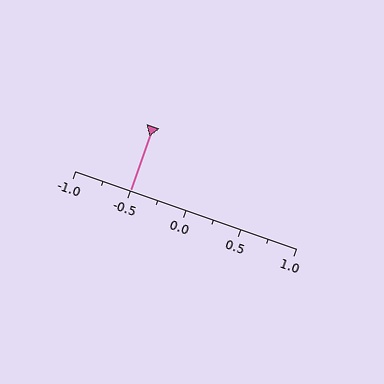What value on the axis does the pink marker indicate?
The marker indicates approximately -0.5.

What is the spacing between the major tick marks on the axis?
The major ticks are spaced 0.5 apart.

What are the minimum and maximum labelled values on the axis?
The axis runs from -1.0 to 1.0.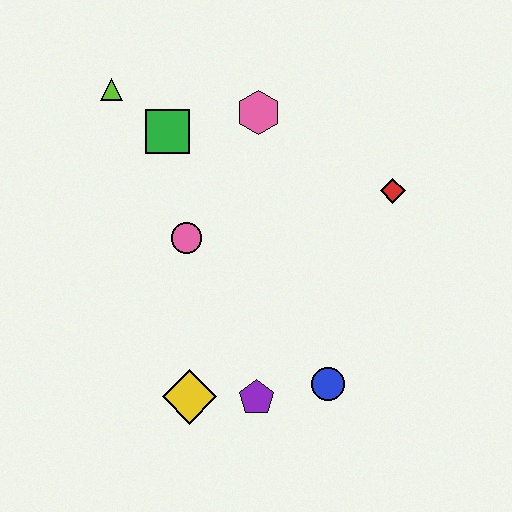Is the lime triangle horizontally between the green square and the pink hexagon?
No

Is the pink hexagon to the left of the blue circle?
Yes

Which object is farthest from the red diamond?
The lime triangle is farthest from the red diamond.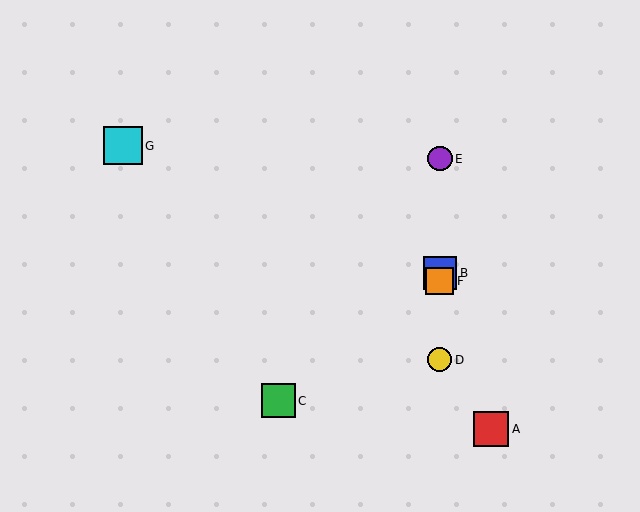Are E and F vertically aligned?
Yes, both are at x≈440.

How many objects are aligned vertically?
4 objects (B, D, E, F) are aligned vertically.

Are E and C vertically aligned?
No, E is at x≈440 and C is at x≈278.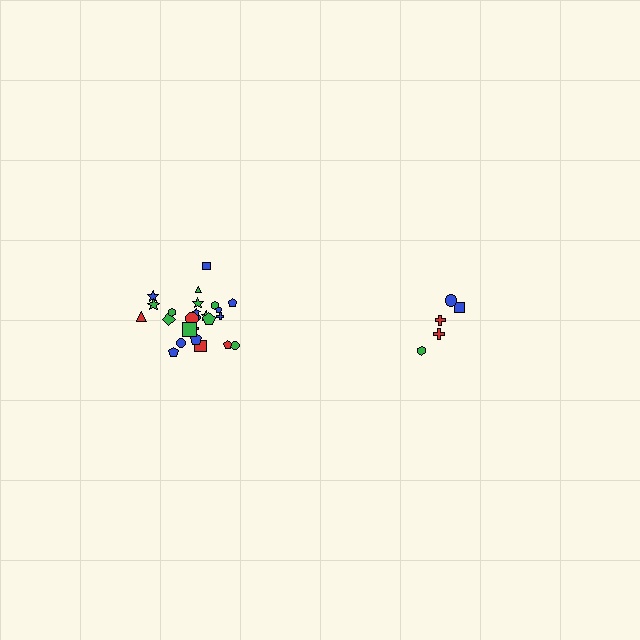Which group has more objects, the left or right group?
The left group.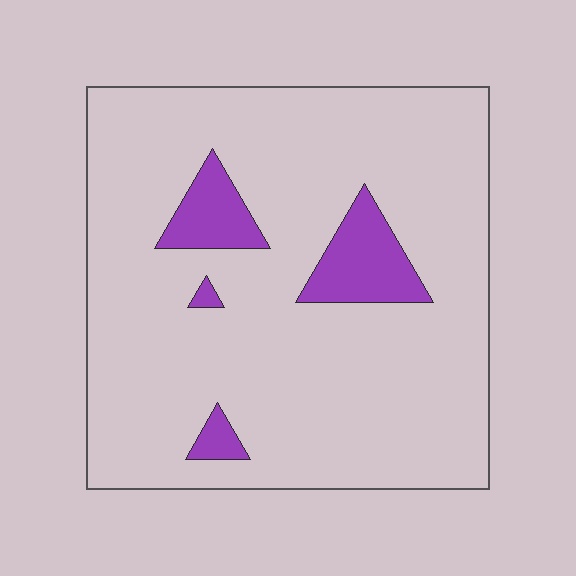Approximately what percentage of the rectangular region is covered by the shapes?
Approximately 10%.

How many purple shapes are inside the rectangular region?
4.